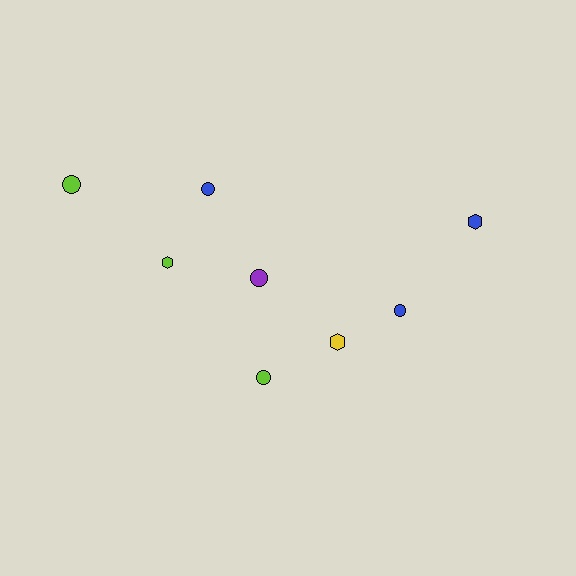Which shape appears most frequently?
Circle, with 5 objects.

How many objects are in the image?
There are 8 objects.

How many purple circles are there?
There is 1 purple circle.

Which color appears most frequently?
Lime, with 3 objects.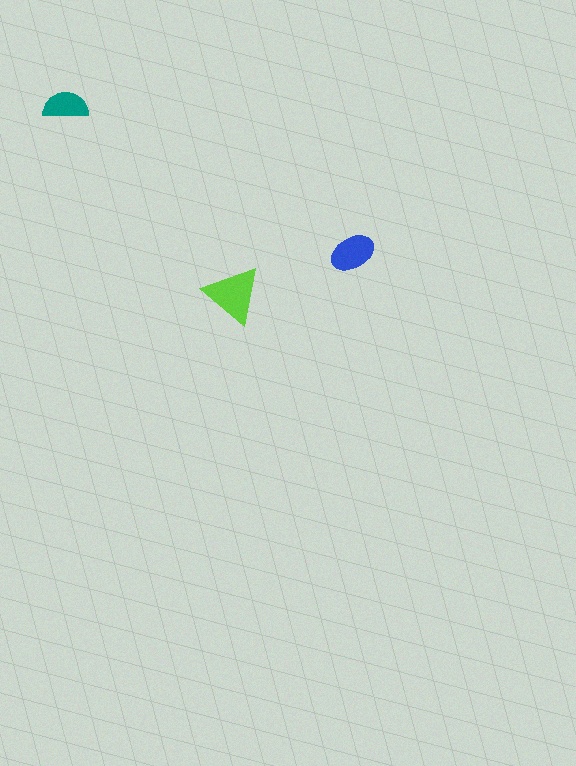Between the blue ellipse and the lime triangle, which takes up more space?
The lime triangle.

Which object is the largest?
The lime triangle.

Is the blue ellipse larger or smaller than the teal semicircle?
Larger.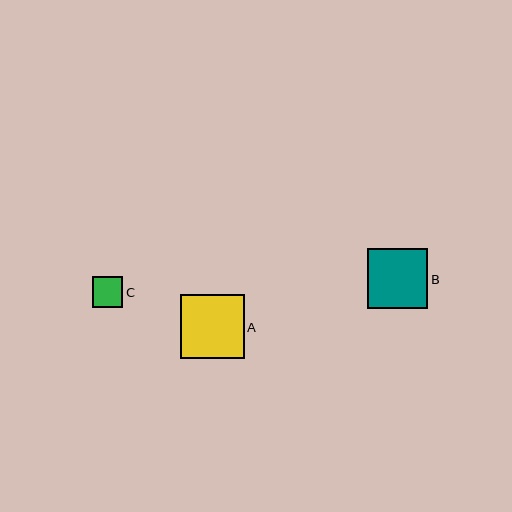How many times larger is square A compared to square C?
Square A is approximately 2.1 times the size of square C.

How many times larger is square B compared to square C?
Square B is approximately 2.0 times the size of square C.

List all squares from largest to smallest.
From largest to smallest: A, B, C.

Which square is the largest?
Square A is the largest with a size of approximately 63 pixels.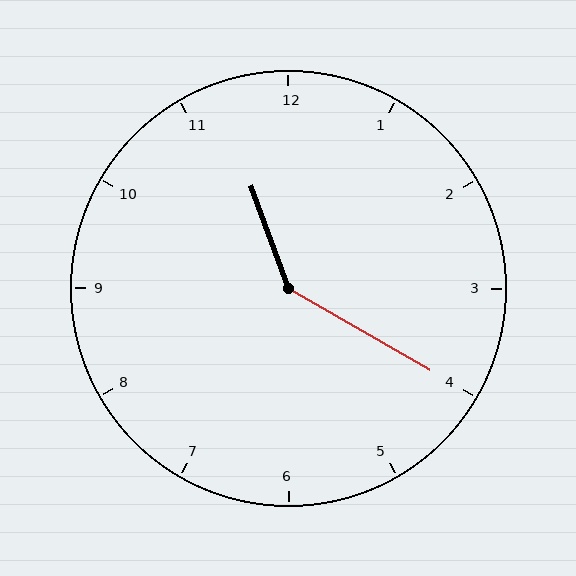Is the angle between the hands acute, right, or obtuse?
It is obtuse.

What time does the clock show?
11:20.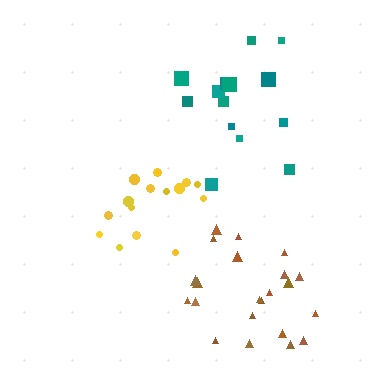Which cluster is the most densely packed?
Brown.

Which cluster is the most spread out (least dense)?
Teal.